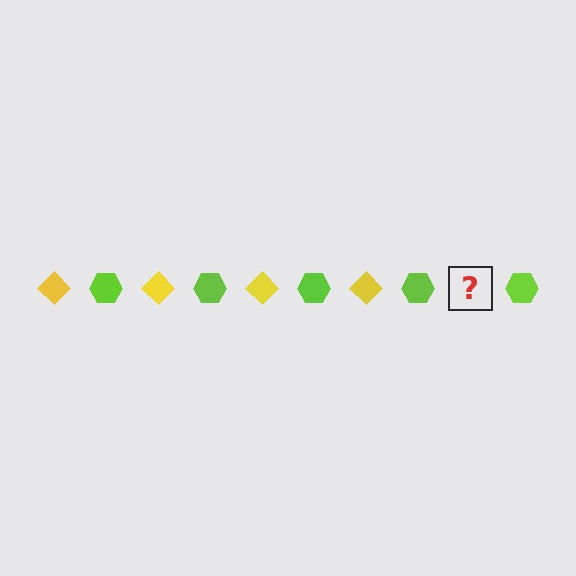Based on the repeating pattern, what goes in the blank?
The blank should be a yellow diamond.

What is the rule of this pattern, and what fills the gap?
The rule is that the pattern alternates between yellow diamond and lime hexagon. The gap should be filled with a yellow diamond.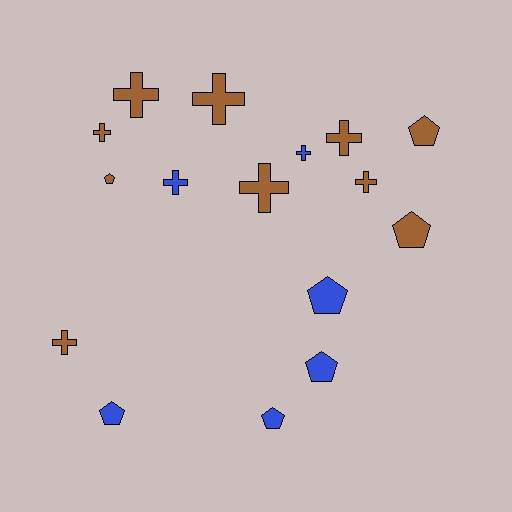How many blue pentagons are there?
There are 4 blue pentagons.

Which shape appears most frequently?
Cross, with 9 objects.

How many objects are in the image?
There are 16 objects.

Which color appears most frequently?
Brown, with 10 objects.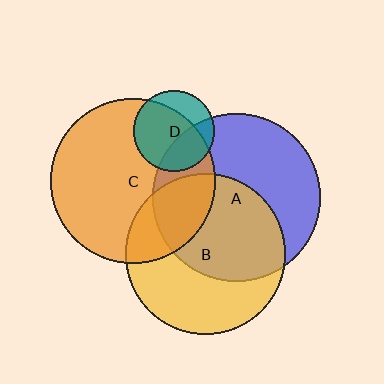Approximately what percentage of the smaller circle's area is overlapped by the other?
Approximately 75%.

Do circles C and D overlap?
Yes.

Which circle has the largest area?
Circle A (blue).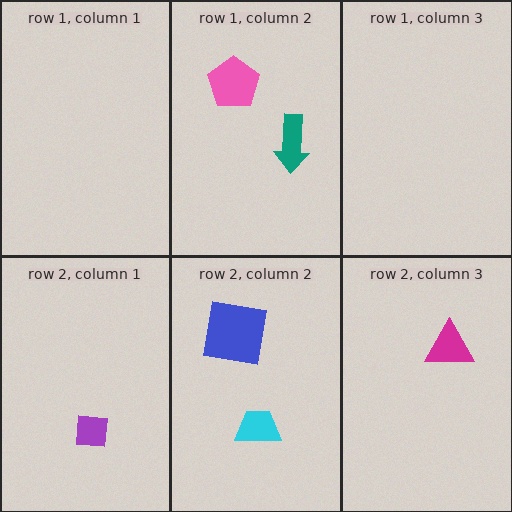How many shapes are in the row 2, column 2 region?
2.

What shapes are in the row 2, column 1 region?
The purple square.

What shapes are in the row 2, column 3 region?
The magenta triangle.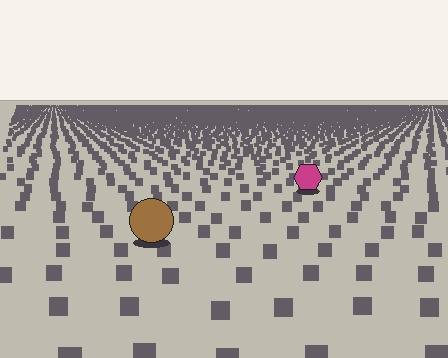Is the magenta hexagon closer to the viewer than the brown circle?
No. The brown circle is closer — you can tell from the texture gradient: the ground texture is coarser near it.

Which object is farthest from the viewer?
The magenta hexagon is farthest from the viewer. It appears smaller and the ground texture around it is denser.